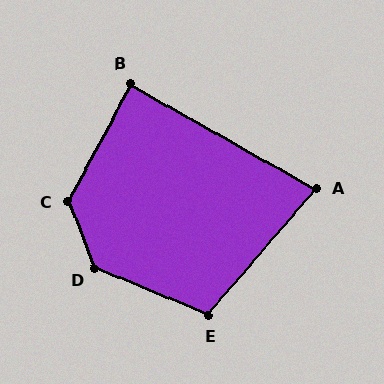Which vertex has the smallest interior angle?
A, at approximately 79 degrees.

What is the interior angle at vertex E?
Approximately 108 degrees (obtuse).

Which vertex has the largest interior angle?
D, at approximately 133 degrees.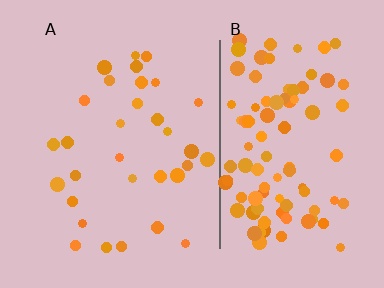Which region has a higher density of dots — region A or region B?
B (the right).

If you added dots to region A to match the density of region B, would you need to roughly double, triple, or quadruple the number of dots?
Approximately triple.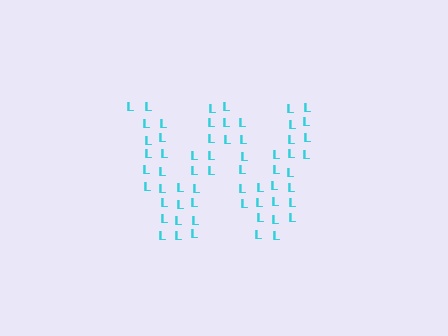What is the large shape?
The large shape is the letter W.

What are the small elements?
The small elements are letter L's.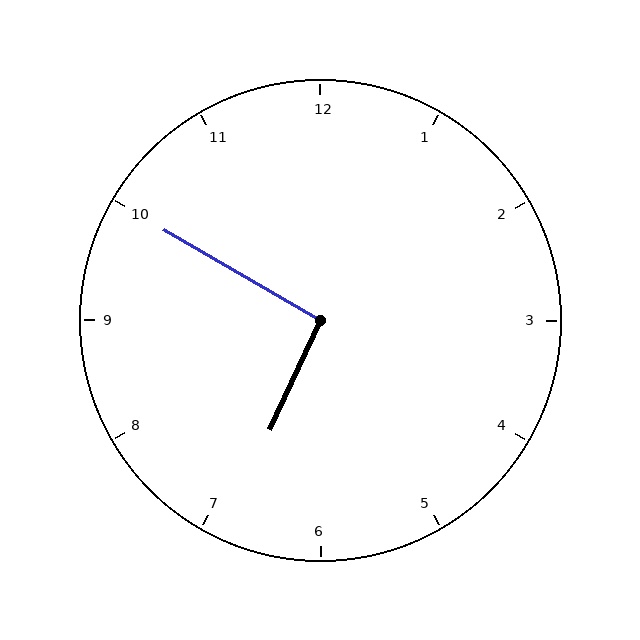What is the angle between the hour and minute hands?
Approximately 95 degrees.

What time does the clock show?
6:50.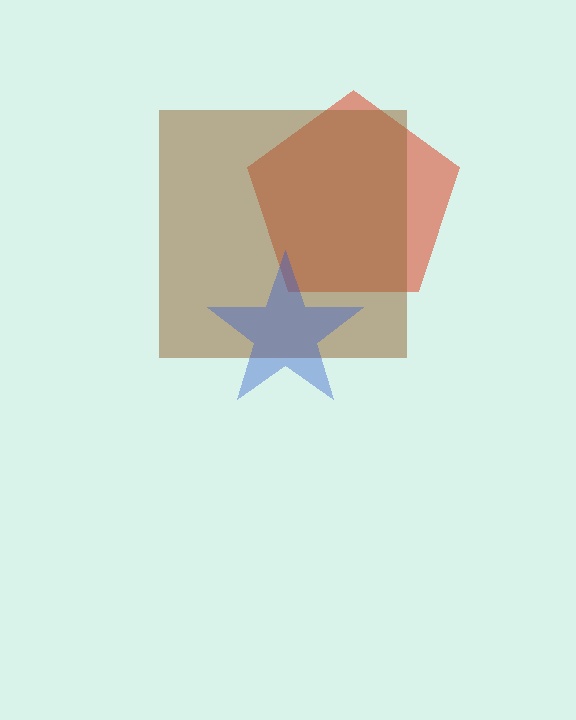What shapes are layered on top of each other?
The layered shapes are: a red pentagon, a brown square, a blue star.